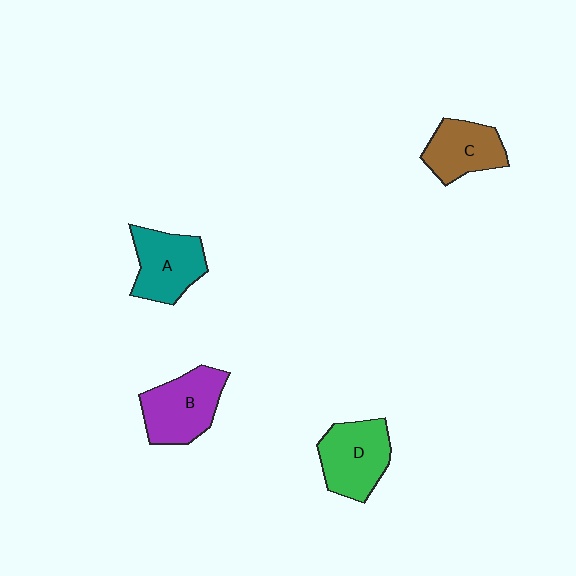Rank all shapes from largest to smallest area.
From largest to smallest: B (purple), D (green), A (teal), C (brown).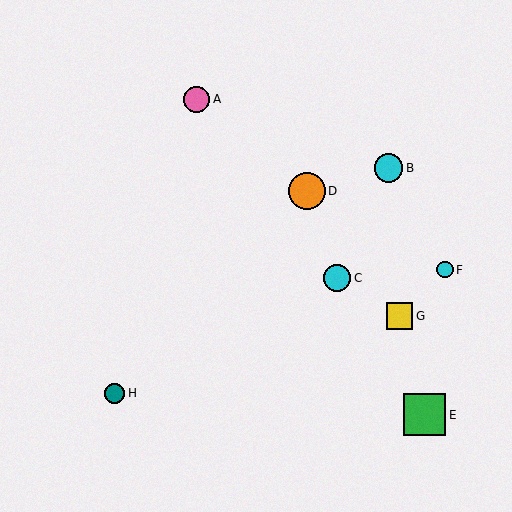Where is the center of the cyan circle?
The center of the cyan circle is at (388, 168).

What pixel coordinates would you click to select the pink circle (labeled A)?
Click at (196, 99) to select the pink circle A.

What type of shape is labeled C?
Shape C is a cyan circle.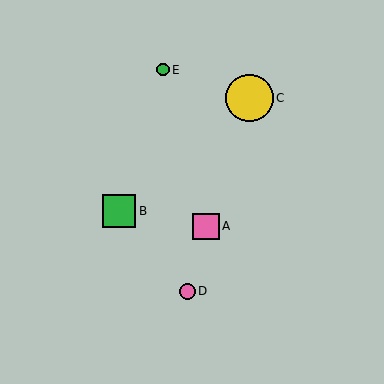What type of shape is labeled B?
Shape B is a green square.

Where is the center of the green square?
The center of the green square is at (119, 211).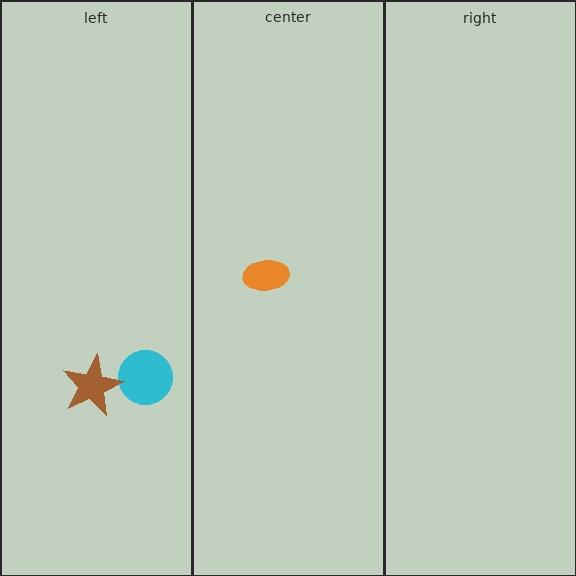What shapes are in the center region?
The orange ellipse.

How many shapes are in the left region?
2.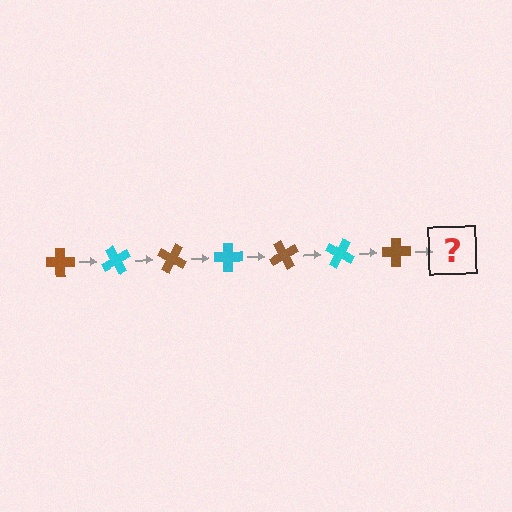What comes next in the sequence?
The next element should be a cyan cross, rotated 420 degrees from the start.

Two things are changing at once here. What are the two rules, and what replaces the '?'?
The two rules are that it rotates 60 degrees each step and the color cycles through brown and cyan. The '?' should be a cyan cross, rotated 420 degrees from the start.